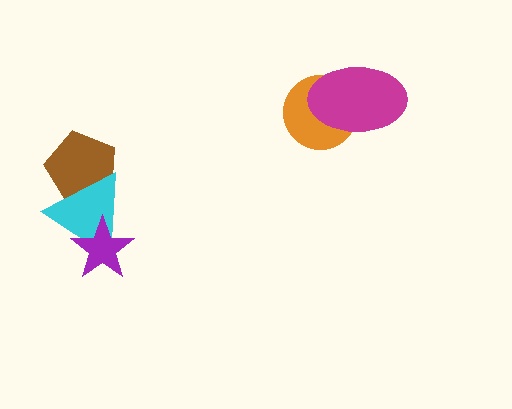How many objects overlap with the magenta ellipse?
1 object overlaps with the magenta ellipse.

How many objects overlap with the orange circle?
1 object overlaps with the orange circle.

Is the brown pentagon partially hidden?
Yes, it is partially covered by another shape.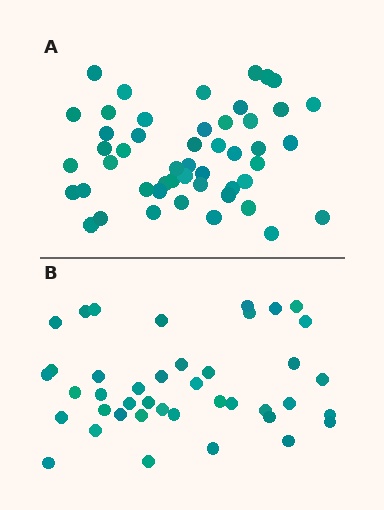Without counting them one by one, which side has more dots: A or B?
Region A (the top region) has more dots.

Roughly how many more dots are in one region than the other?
Region A has roughly 8 or so more dots than region B.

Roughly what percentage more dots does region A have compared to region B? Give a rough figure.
About 20% more.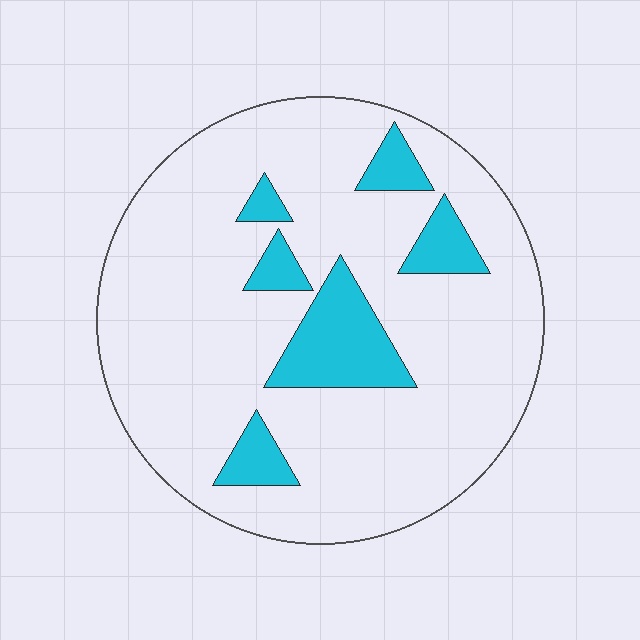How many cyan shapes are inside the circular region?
6.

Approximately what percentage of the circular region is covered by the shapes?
Approximately 15%.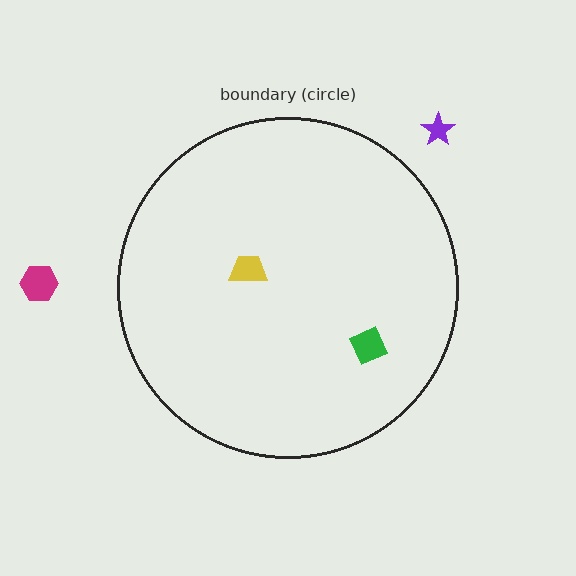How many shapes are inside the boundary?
2 inside, 2 outside.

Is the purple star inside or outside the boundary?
Outside.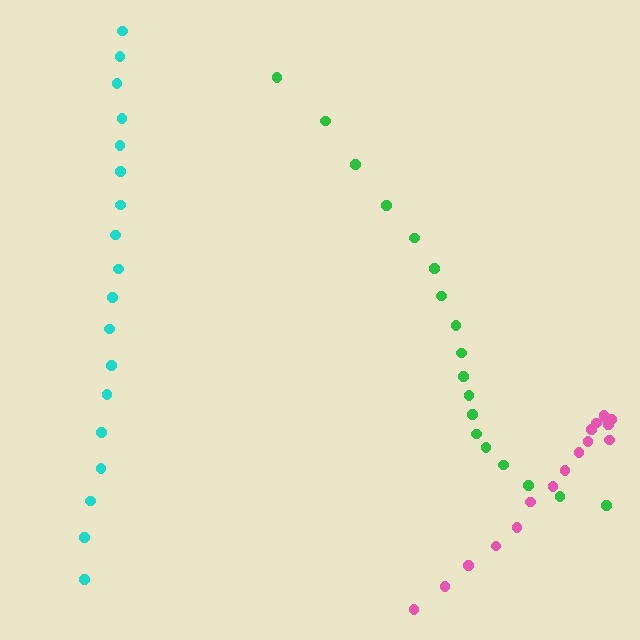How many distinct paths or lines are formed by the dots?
There are 3 distinct paths.